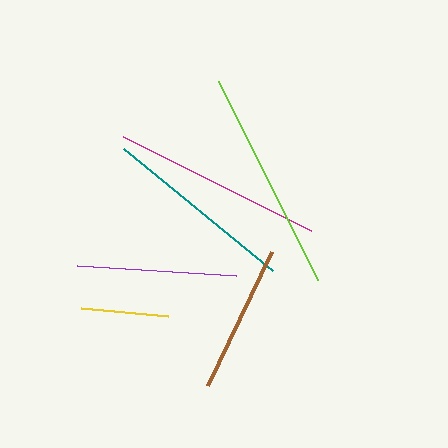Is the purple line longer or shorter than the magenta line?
The magenta line is longer than the purple line.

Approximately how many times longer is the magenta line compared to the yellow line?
The magenta line is approximately 2.4 times the length of the yellow line.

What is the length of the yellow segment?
The yellow segment is approximately 87 pixels long.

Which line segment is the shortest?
The yellow line is the shortest at approximately 87 pixels.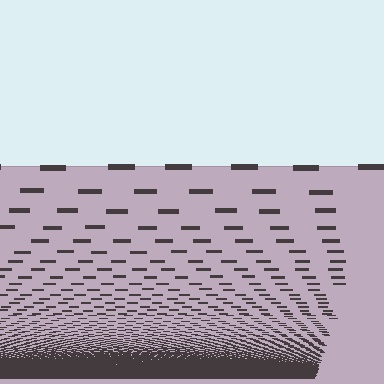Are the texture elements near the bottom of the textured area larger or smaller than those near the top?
Smaller. The gradient is inverted — elements near the bottom are smaller and denser.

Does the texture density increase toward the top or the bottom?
Density increases toward the bottom.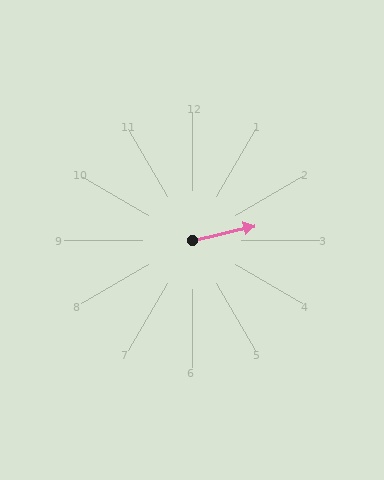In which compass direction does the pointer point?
East.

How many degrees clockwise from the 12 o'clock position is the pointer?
Approximately 77 degrees.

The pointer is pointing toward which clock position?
Roughly 3 o'clock.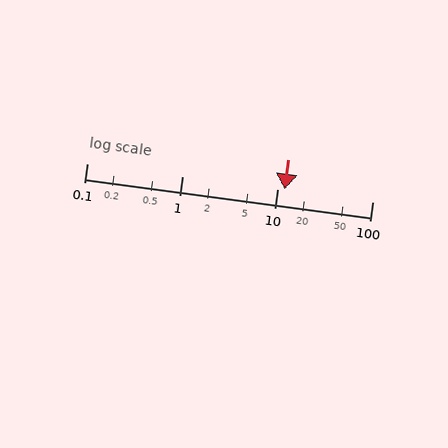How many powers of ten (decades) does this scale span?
The scale spans 3 decades, from 0.1 to 100.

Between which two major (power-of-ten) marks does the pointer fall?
The pointer is between 10 and 100.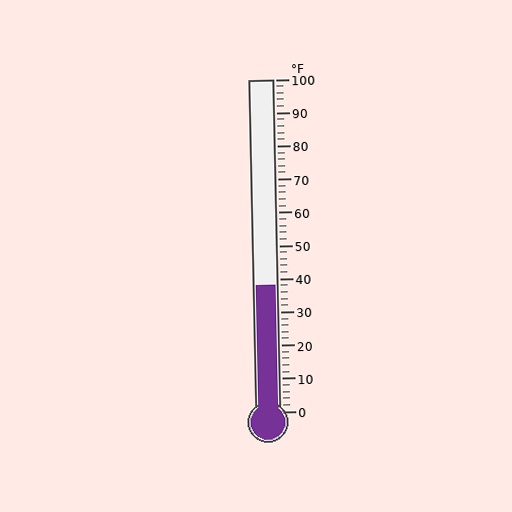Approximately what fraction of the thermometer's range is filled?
The thermometer is filled to approximately 40% of its range.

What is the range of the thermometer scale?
The thermometer scale ranges from 0°F to 100°F.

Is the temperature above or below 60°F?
The temperature is below 60°F.